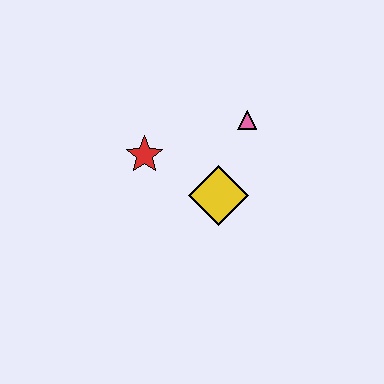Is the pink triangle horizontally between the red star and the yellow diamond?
No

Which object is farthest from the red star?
The pink triangle is farthest from the red star.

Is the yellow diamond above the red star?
No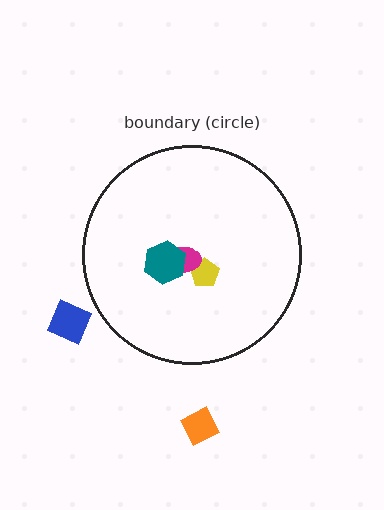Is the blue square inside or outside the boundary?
Outside.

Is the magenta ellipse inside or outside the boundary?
Inside.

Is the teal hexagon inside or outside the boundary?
Inside.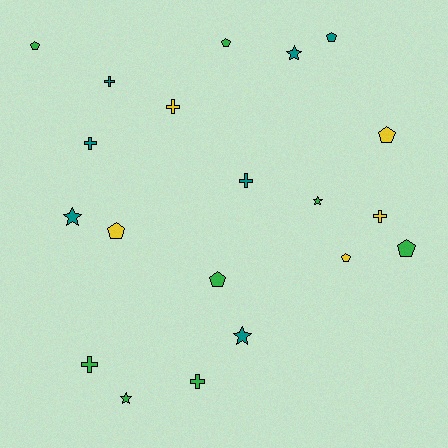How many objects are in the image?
There are 20 objects.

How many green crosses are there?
There are 2 green crosses.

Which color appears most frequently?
Green, with 8 objects.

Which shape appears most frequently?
Pentagon, with 8 objects.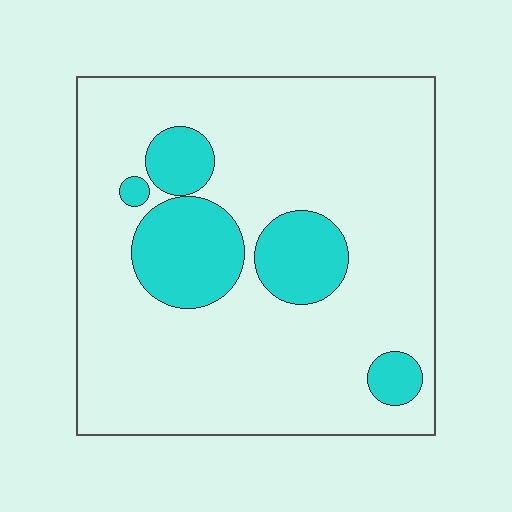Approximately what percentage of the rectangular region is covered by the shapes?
Approximately 20%.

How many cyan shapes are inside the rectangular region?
5.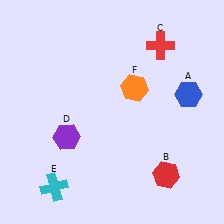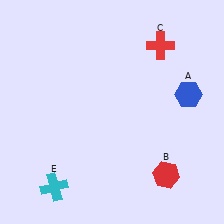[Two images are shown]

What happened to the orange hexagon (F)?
The orange hexagon (F) was removed in Image 2. It was in the top-right area of Image 1.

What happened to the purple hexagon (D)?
The purple hexagon (D) was removed in Image 2. It was in the bottom-left area of Image 1.